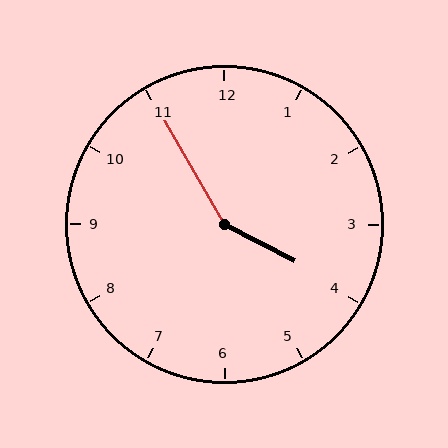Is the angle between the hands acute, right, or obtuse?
It is obtuse.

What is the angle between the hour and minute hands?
Approximately 148 degrees.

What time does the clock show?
3:55.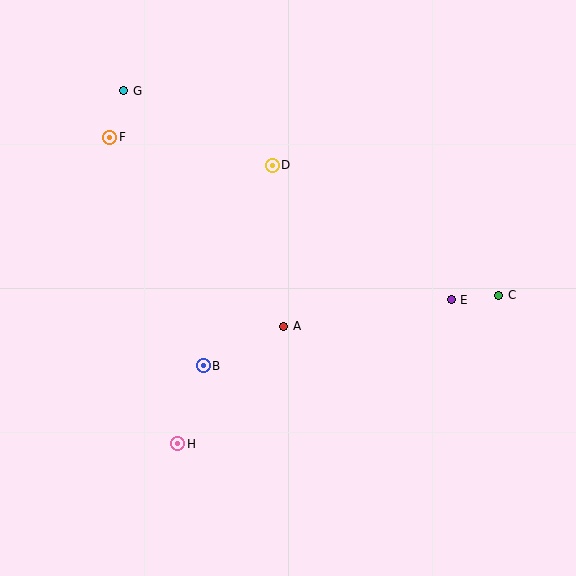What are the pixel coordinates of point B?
Point B is at (203, 366).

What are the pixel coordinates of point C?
Point C is at (499, 295).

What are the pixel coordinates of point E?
Point E is at (451, 300).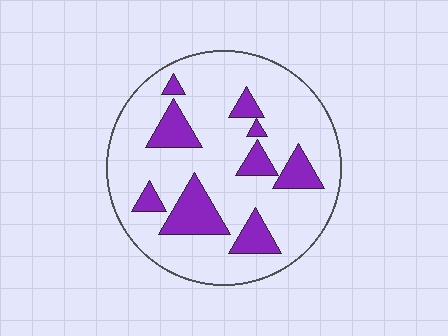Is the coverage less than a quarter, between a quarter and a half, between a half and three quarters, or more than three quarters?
Less than a quarter.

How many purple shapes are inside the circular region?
9.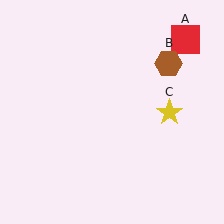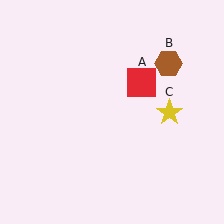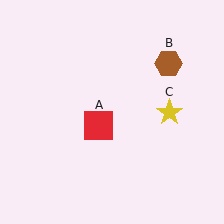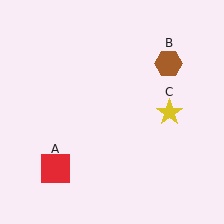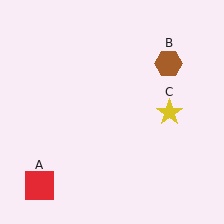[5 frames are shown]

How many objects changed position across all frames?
1 object changed position: red square (object A).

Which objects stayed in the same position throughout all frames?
Brown hexagon (object B) and yellow star (object C) remained stationary.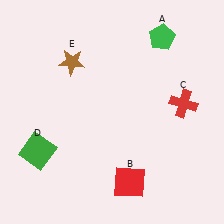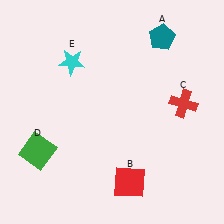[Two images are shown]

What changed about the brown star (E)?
In Image 1, E is brown. In Image 2, it changed to cyan.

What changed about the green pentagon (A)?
In Image 1, A is green. In Image 2, it changed to teal.